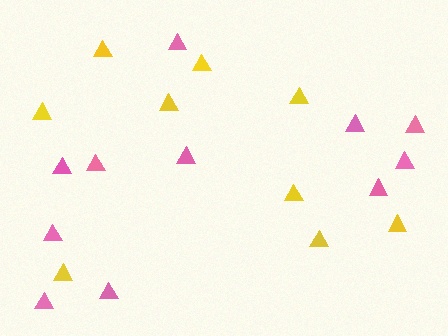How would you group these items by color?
There are 2 groups: one group of yellow triangles (9) and one group of pink triangles (11).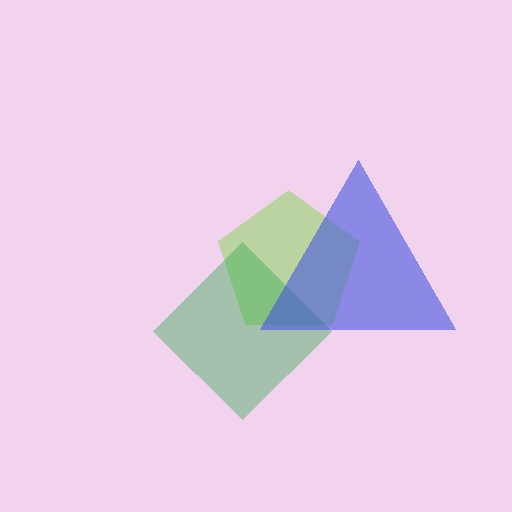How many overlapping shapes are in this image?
There are 3 overlapping shapes in the image.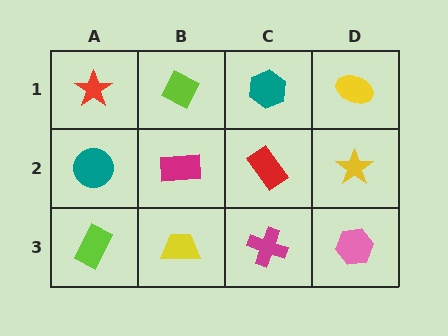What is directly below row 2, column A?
A lime rectangle.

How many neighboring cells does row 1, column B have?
3.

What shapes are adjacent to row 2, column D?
A yellow ellipse (row 1, column D), a pink hexagon (row 3, column D), a red rectangle (row 2, column C).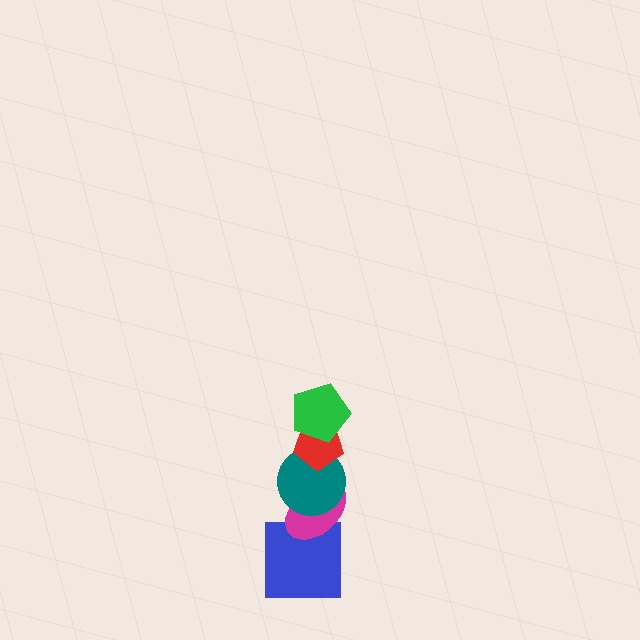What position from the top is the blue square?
The blue square is 5th from the top.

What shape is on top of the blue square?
The magenta ellipse is on top of the blue square.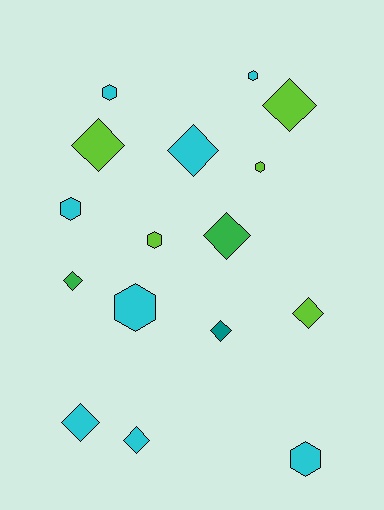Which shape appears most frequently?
Diamond, with 9 objects.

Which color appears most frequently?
Cyan, with 8 objects.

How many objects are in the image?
There are 16 objects.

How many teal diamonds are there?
There is 1 teal diamond.